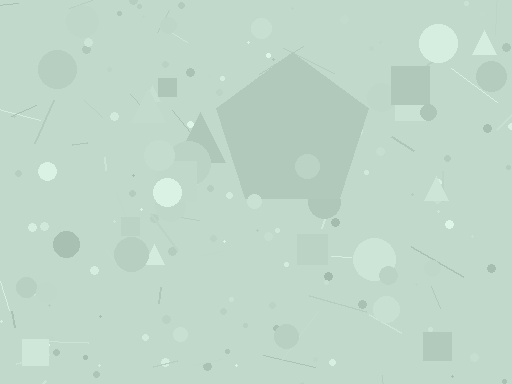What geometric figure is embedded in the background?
A pentagon is embedded in the background.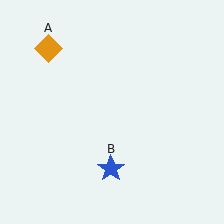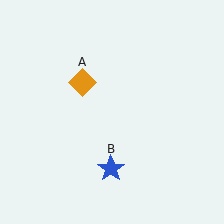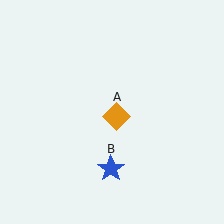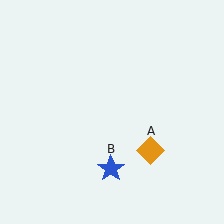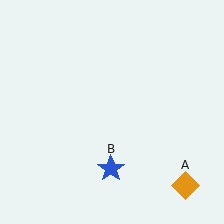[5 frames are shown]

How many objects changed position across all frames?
1 object changed position: orange diamond (object A).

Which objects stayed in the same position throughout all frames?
Blue star (object B) remained stationary.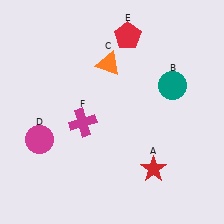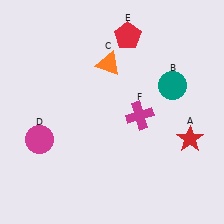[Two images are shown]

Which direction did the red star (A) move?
The red star (A) moved right.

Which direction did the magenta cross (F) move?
The magenta cross (F) moved right.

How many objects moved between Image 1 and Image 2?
2 objects moved between the two images.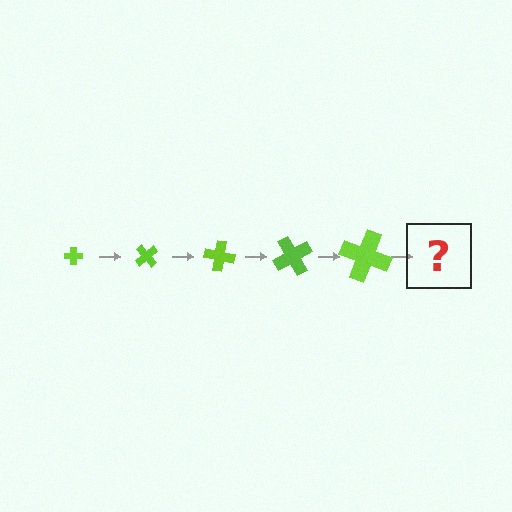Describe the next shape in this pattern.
It should be a cross, larger than the previous one and rotated 250 degrees from the start.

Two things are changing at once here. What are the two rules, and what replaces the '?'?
The two rules are that the cross grows larger each step and it rotates 50 degrees each step. The '?' should be a cross, larger than the previous one and rotated 250 degrees from the start.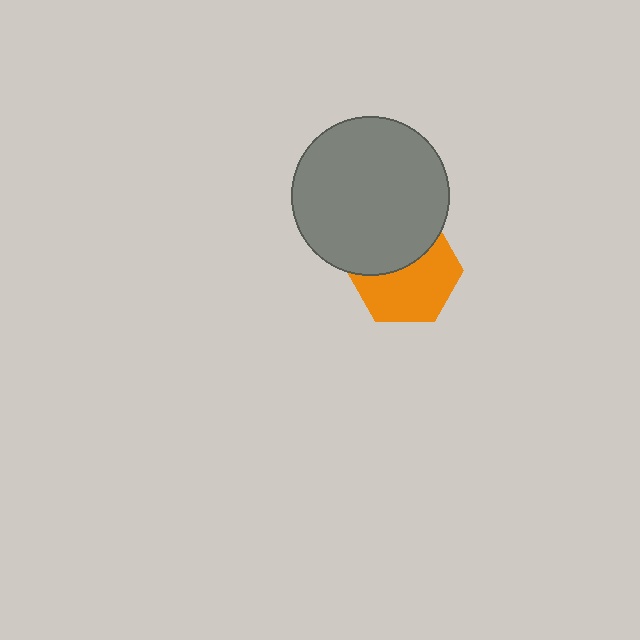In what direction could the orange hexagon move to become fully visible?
The orange hexagon could move down. That would shift it out from behind the gray circle entirely.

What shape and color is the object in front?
The object in front is a gray circle.